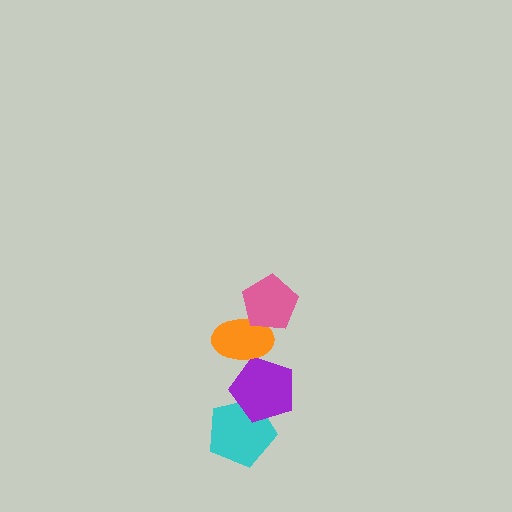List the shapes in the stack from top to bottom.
From top to bottom: the pink pentagon, the orange ellipse, the purple pentagon, the cyan pentagon.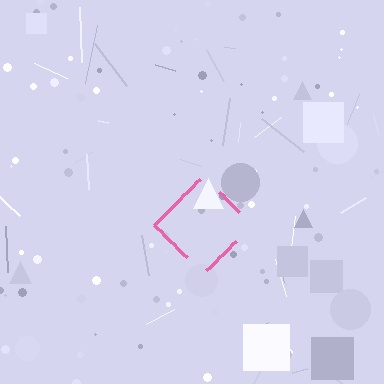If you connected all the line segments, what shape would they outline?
They would outline a diamond.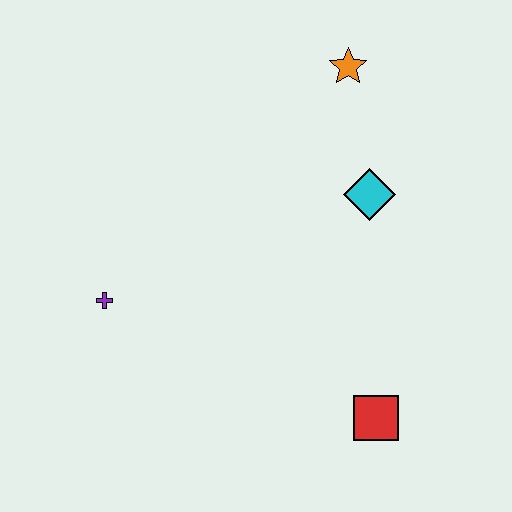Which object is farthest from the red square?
The orange star is farthest from the red square.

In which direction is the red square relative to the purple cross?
The red square is to the right of the purple cross.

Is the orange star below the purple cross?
No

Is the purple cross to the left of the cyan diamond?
Yes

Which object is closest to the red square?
The cyan diamond is closest to the red square.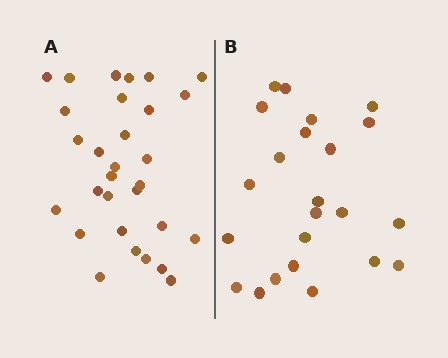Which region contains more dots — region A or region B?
Region A (the left region) has more dots.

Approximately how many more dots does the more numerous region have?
Region A has roughly 8 or so more dots than region B.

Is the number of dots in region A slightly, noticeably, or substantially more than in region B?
Region A has noticeably more, but not dramatically so. The ratio is roughly 1.3 to 1.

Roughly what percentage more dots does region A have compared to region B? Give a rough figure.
About 30% more.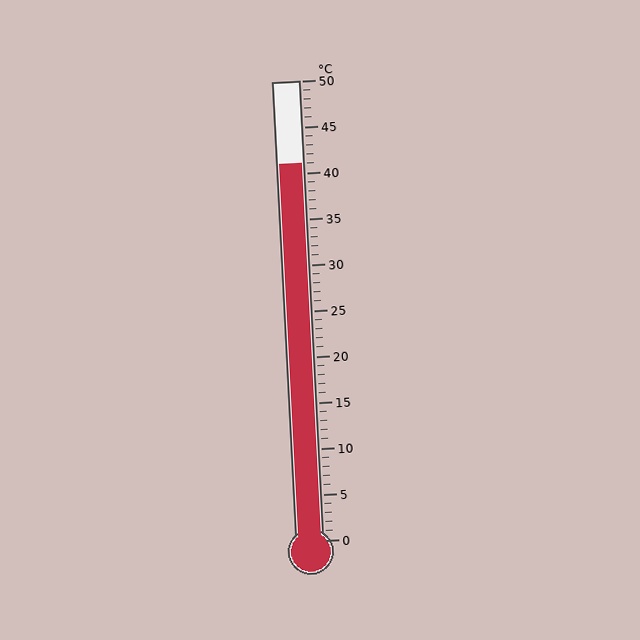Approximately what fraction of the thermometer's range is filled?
The thermometer is filled to approximately 80% of its range.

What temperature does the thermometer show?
The thermometer shows approximately 41°C.